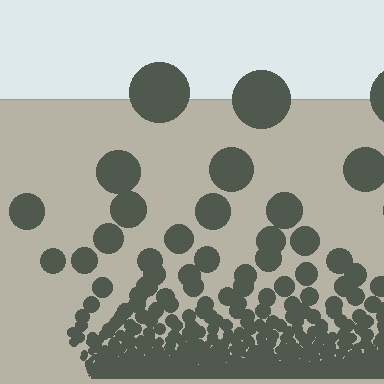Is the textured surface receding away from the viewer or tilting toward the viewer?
The surface appears to tilt toward the viewer. Texture elements get larger and sparser toward the top.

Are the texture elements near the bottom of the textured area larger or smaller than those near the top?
Smaller. The gradient is inverted — elements near the bottom are smaller and denser.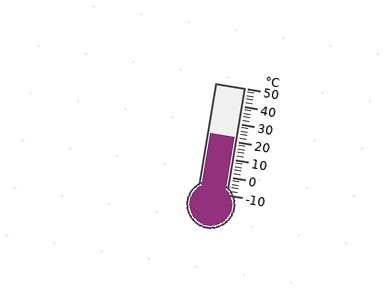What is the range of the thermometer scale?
The thermometer scale ranges from -10°C to 50°C.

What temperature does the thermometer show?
The thermometer shows approximately 22°C.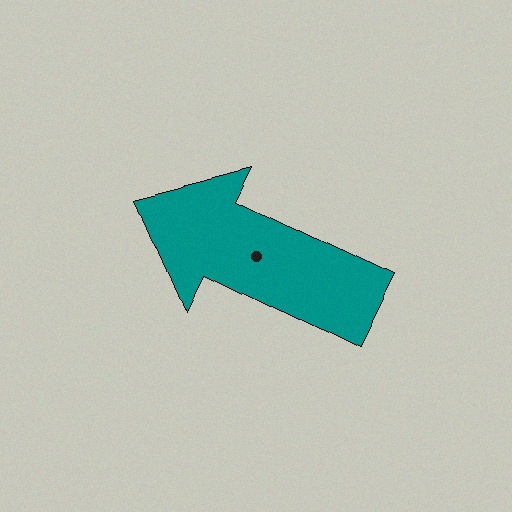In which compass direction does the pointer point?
Northwest.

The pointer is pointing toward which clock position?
Roughly 10 o'clock.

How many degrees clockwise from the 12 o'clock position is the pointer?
Approximately 296 degrees.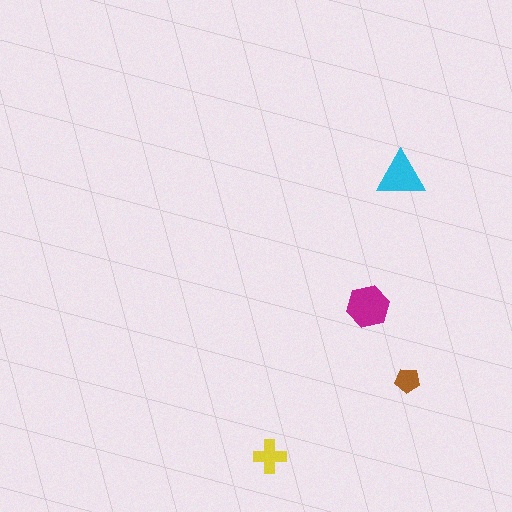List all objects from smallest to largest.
The brown pentagon, the yellow cross, the cyan triangle, the magenta hexagon.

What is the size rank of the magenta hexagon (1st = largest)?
1st.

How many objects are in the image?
There are 4 objects in the image.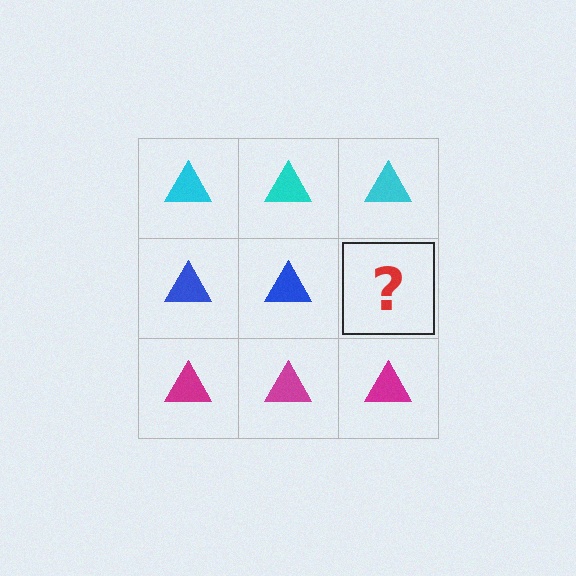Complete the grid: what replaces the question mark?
The question mark should be replaced with a blue triangle.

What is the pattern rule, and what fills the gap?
The rule is that each row has a consistent color. The gap should be filled with a blue triangle.